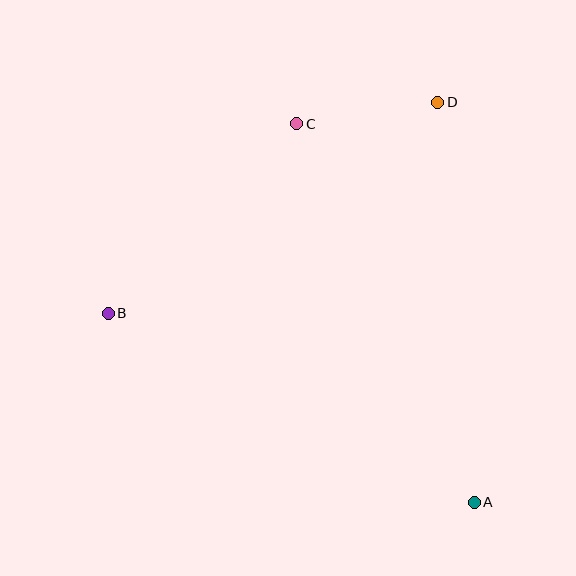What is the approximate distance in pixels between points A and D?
The distance between A and D is approximately 402 pixels.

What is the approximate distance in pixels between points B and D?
The distance between B and D is approximately 391 pixels.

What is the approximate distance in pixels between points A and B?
The distance between A and B is approximately 412 pixels.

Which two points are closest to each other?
Points C and D are closest to each other.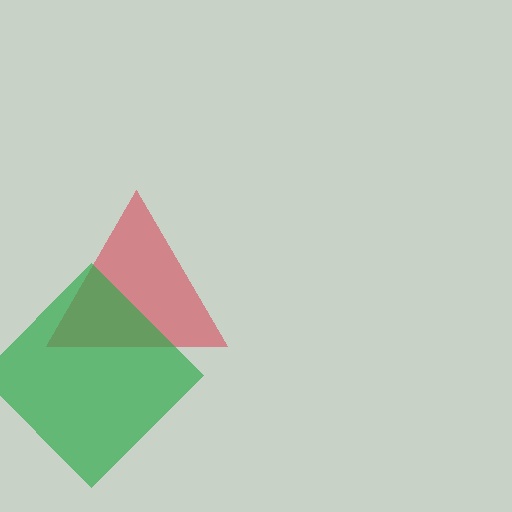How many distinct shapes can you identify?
There are 2 distinct shapes: a red triangle, a green diamond.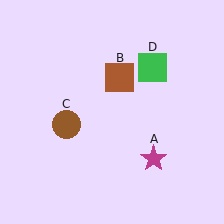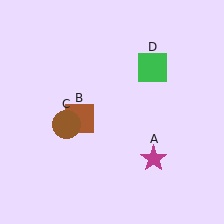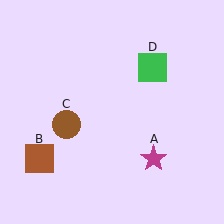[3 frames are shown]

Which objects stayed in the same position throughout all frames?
Magenta star (object A) and brown circle (object C) and green square (object D) remained stationary.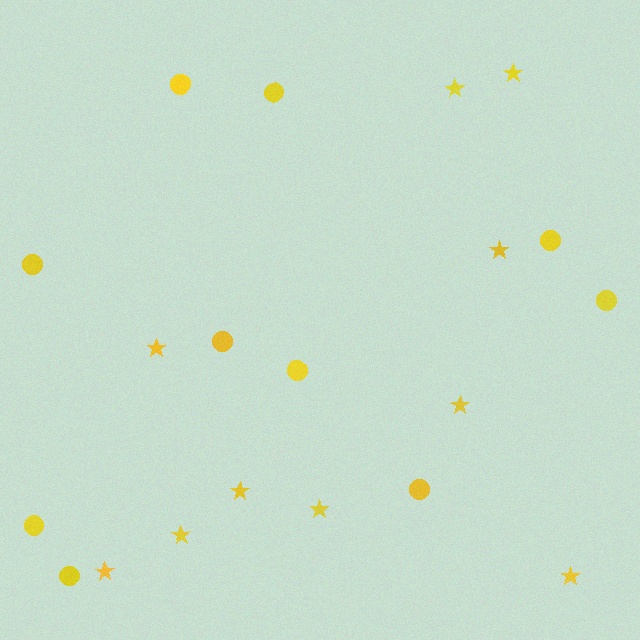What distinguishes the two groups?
There are 2 groups: one group of stars (10) and one group of circles (10).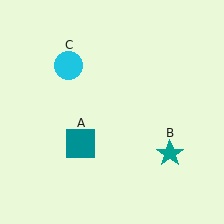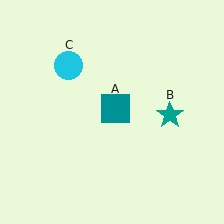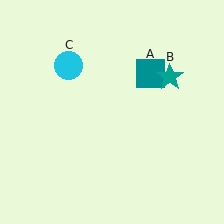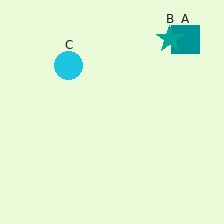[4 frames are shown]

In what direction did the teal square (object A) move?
The teal square (object A) moved up and to the right.